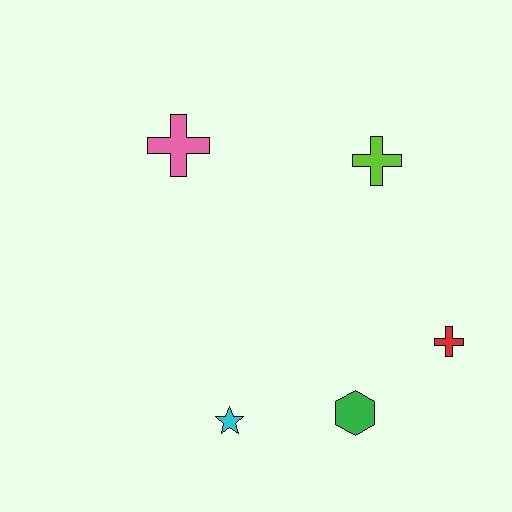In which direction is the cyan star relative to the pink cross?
The cyan star is below the pink cross.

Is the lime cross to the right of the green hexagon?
Yes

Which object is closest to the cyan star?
The green hexagon is closest to the cyan star.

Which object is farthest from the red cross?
The pink cross is farthest from the red cross.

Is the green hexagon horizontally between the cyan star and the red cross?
Yes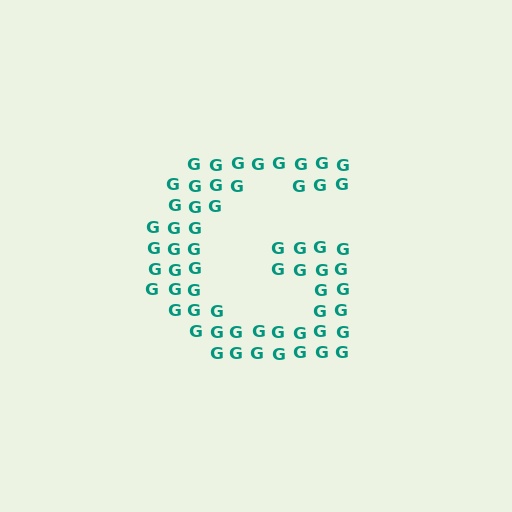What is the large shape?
The large shape is the letter G.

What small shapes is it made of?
It is made of small letter G's.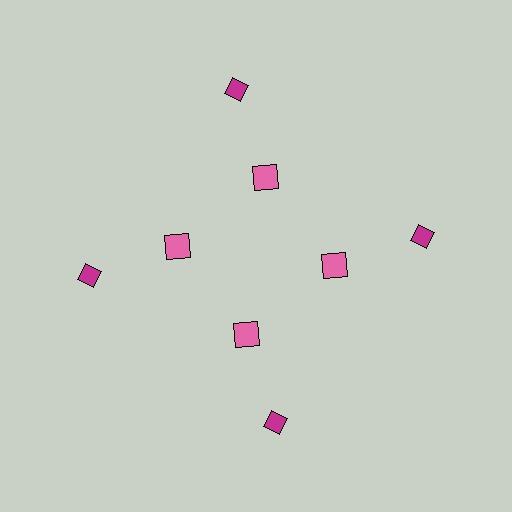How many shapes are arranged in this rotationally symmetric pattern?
There are 8 shapes, arranged in 4 groups of 2.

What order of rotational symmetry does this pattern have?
This pattern has 4-fold rotational symmetry.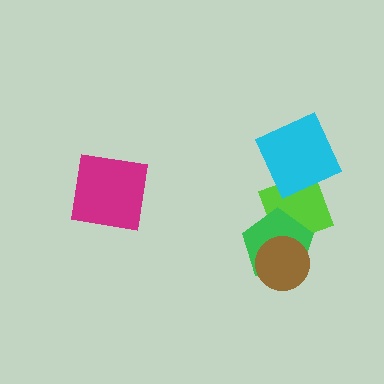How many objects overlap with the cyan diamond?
1 object overlaps with the cyan diamond.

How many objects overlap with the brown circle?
2 objects overlap with the brown circle.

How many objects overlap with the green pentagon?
2 objects overlap with the green pentagon.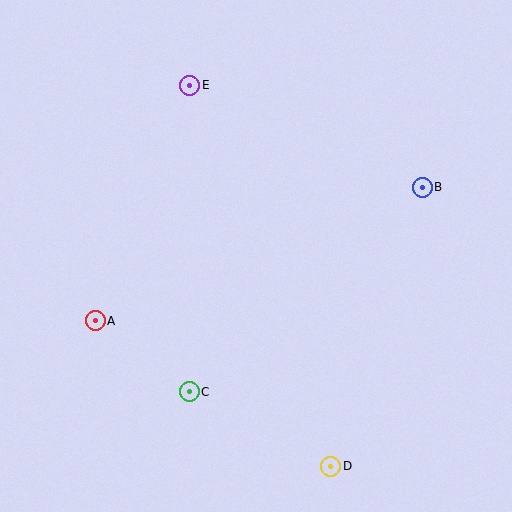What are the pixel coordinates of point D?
Point D is at (331, 466).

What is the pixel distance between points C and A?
The distance between C and A is 118 pixels.